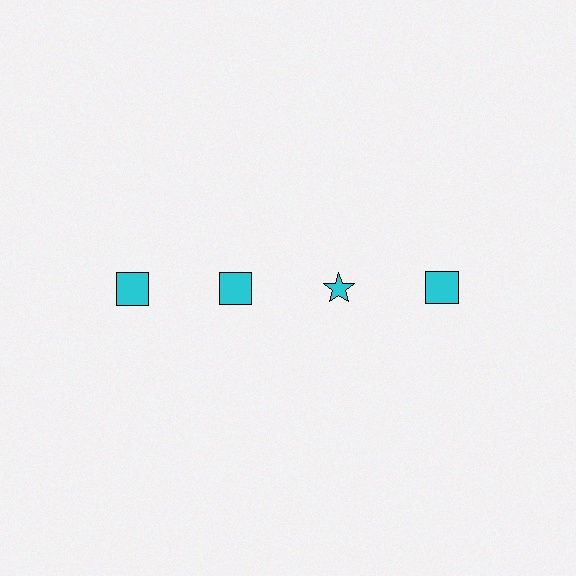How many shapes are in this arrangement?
There are 4 shapes arranged in a grid pattern.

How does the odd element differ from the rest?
It has a different shape: star instead of square.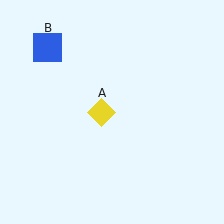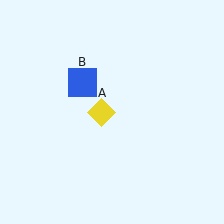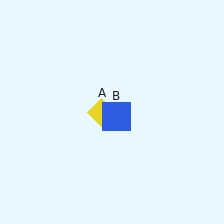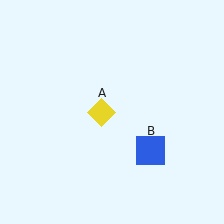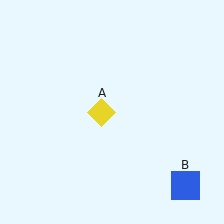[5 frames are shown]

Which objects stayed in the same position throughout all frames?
Yellow diamond (object A) remained stationary.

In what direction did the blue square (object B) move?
The blue square (object B) moved down and to the right.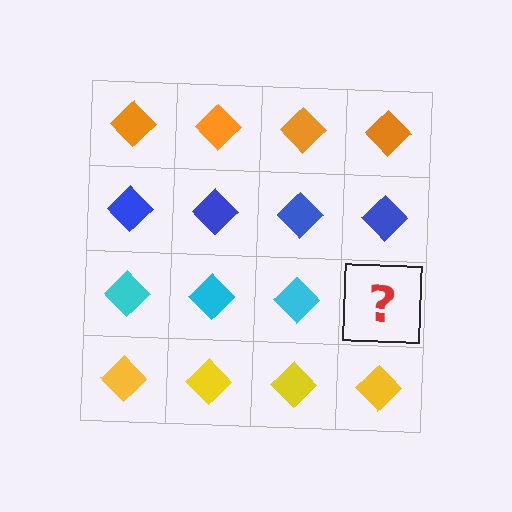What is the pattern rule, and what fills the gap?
The rule is that each row has a consistent color. The gap should be filled with a cyan diamond.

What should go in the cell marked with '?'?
The missing cell should contain a cyan diamond.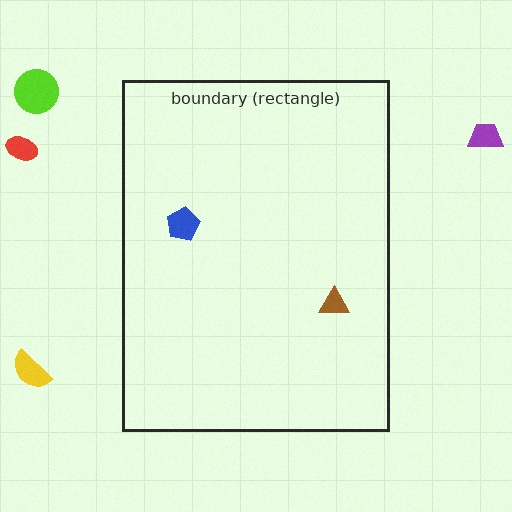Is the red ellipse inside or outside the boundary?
Outside.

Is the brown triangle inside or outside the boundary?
Inside.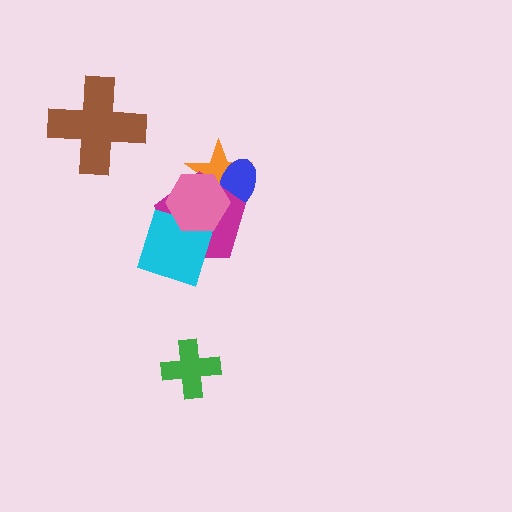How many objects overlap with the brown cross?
0 objects overlap with the brown cross.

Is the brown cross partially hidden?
No, no other shape covers it.